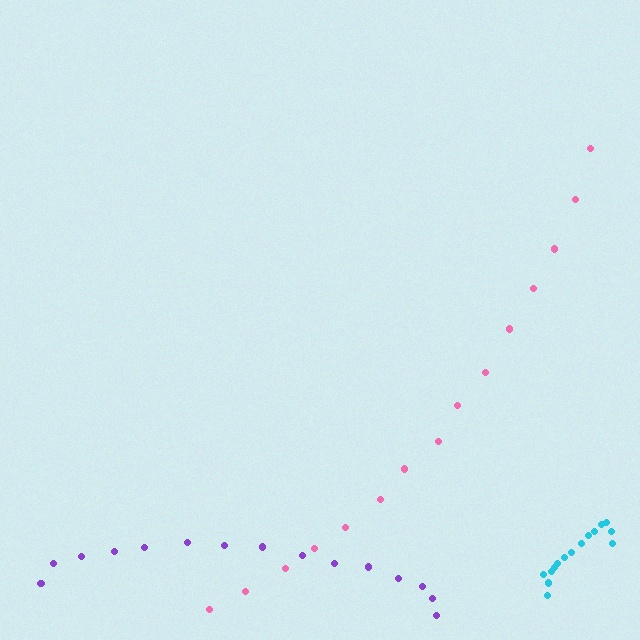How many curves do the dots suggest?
There are 3 distinct paths.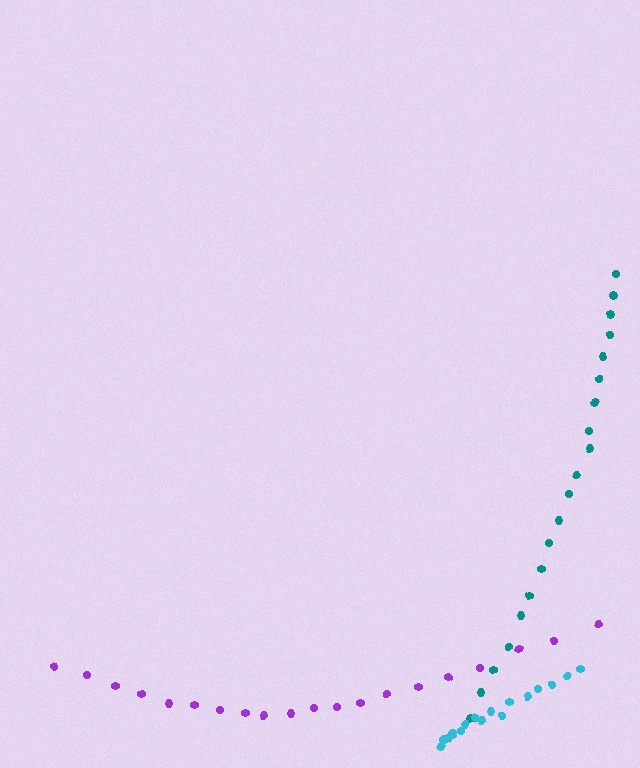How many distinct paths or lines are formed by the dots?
There are 3 distinct paths.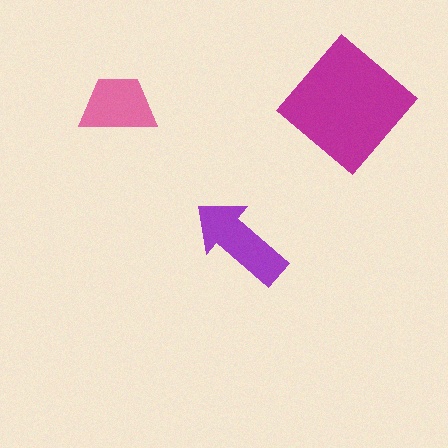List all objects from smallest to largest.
The pink trapezoid, the purple arrow, the magenta diamond.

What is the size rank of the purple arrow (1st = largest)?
2nd.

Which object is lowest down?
The purple arrow is bottommost.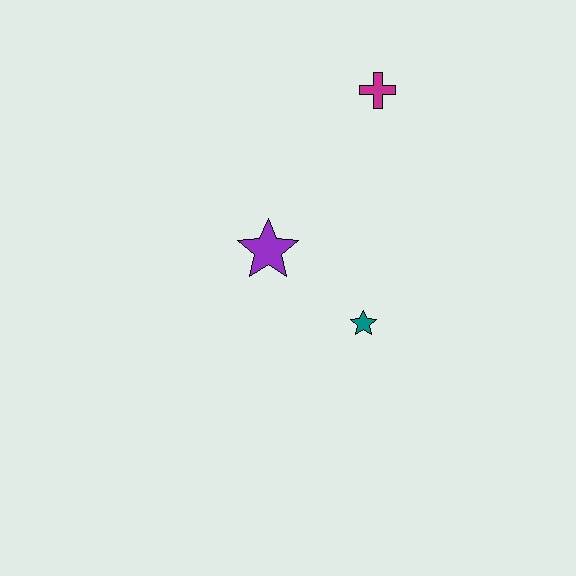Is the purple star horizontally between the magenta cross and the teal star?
No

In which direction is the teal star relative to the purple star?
The teal star is to the right of the purple star.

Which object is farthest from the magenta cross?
The teal star is farthest from the magenta cross.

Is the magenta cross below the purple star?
No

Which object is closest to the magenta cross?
The purple star is closest to the magenta cross.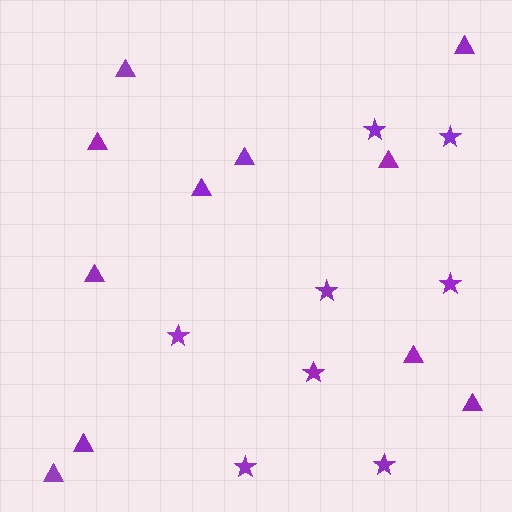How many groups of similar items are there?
There are 2 groups: one group of triangles (11) and one group of stars (8).